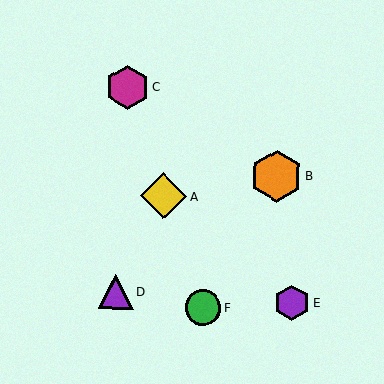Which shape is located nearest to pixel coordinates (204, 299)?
The green circle (labeled F) at (203, 307) is nearest to that location.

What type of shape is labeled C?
Shape C is a magenta hexagon.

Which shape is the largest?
The orange hexagon (labeled B) is the largest.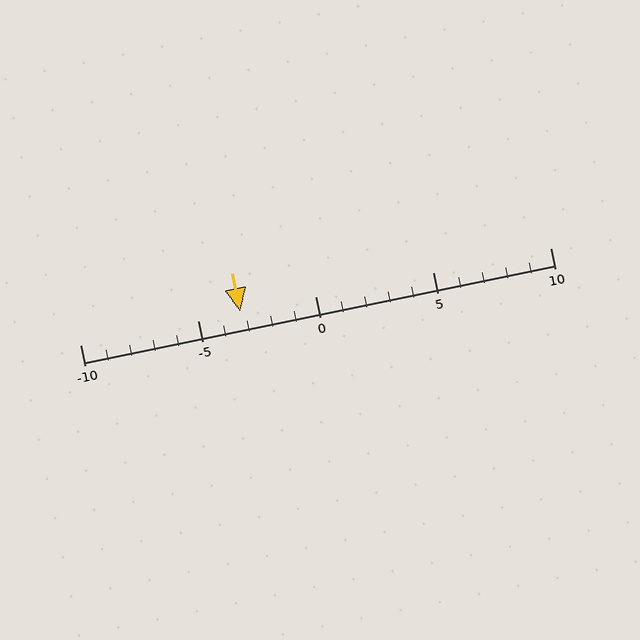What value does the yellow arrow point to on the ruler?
The yellow arrow points to approximately -3.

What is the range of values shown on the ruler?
The ruler shows values from -10 to 10.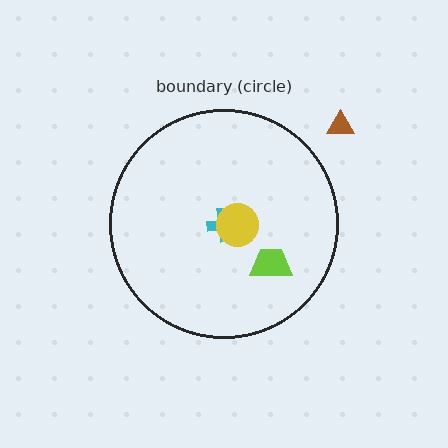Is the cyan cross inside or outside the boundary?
Inside.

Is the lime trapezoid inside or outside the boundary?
Inside.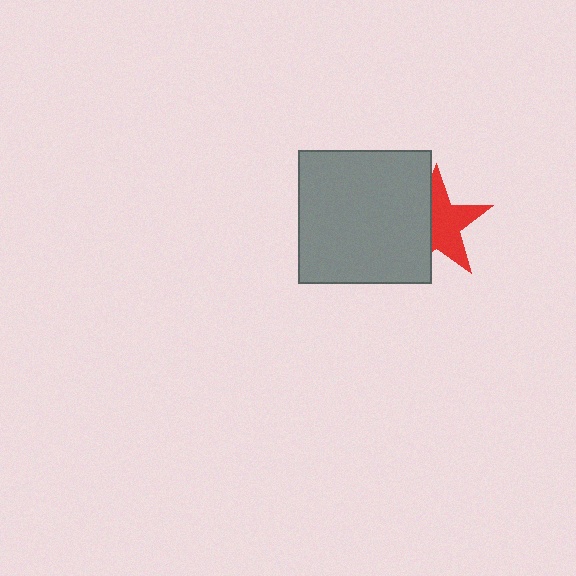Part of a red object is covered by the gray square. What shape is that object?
It is a star.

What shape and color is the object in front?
The object in front is a gray square.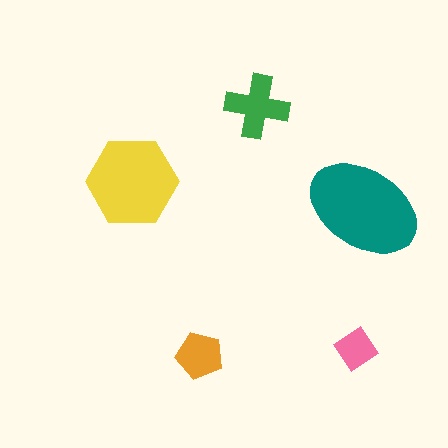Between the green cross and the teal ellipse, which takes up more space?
The teal ellipse.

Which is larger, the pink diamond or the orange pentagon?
The orange pentagon.